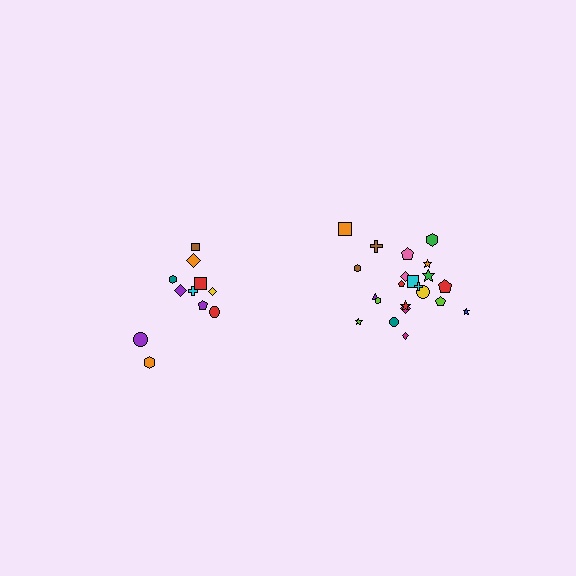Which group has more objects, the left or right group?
The right group.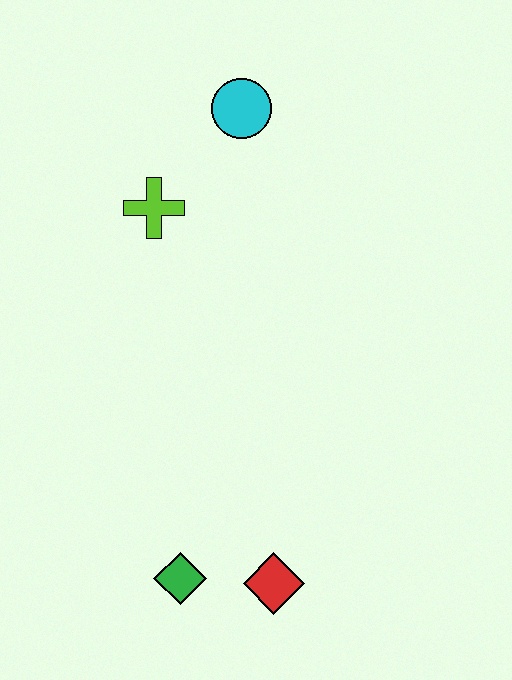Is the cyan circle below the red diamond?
No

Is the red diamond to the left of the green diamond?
No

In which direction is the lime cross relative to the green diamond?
The lime cross is above the green diamond.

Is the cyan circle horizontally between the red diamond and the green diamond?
Yes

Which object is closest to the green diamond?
The red diamond is closest to the green diamond.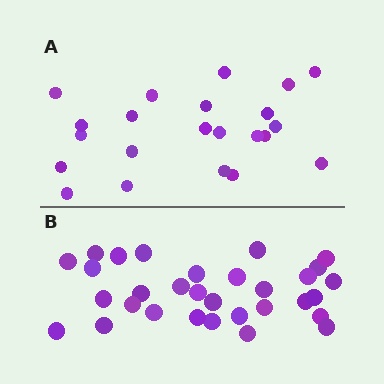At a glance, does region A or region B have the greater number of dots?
Region B (the bottom region) has more dots.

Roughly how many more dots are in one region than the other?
Region B has roughly 8 or so more dots than region A.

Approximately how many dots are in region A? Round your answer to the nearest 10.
About 20 dots. (The exact count is 22, which rounds to 20.)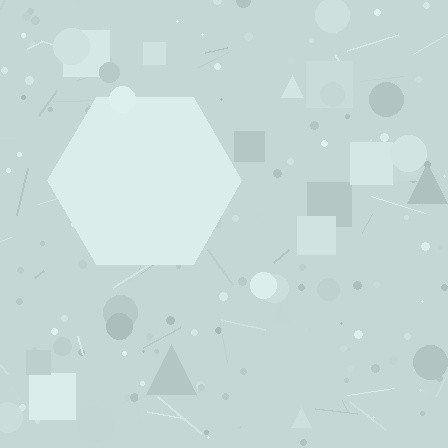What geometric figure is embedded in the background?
A hexagon is embedded in the background.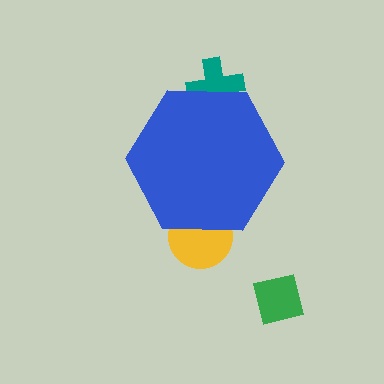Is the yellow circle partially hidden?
Yes, the yellow circle is partially hidden behind the blue hexagon.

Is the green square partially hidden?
No, the green square is fully visible.